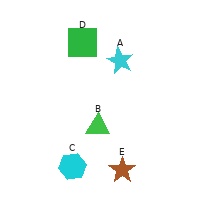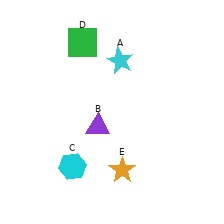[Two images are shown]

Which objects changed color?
B changed from green to purple. E changed from brown to orange.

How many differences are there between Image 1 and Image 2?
There are 2 differences between the two images.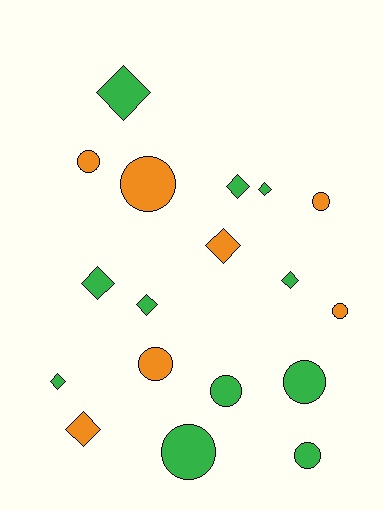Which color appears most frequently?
Green, with 11 objects.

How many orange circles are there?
There are 5 orange circles.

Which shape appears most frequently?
Diamond, with 9 objects.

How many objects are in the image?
There are 18 objects.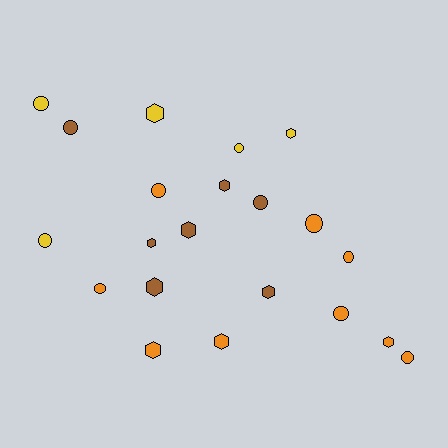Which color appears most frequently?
Orange, with 9 objects.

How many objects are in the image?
There are 21 objects.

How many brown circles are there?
There are 2 brown circles.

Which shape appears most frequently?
Circle, with 11 objects.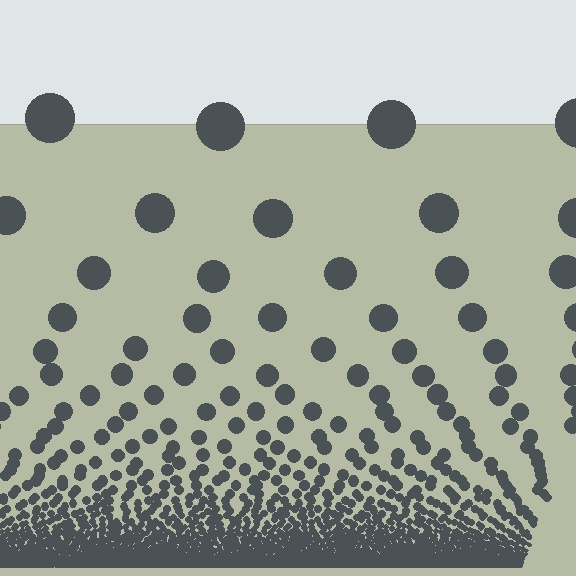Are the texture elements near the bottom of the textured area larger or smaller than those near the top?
Smaller. The gradient is inverted — elements near the bottom are smaller and denser.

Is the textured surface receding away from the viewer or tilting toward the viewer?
The surface appears to tilt toward the viewer. Texture elements get larger and sparser toward the top.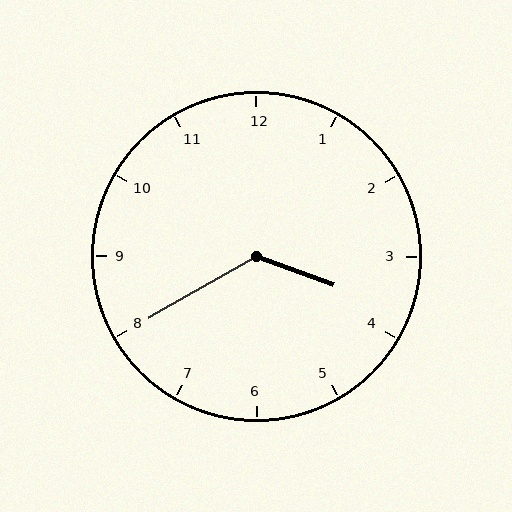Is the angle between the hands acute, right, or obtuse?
It is obtuse.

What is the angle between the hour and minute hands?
Approximately 130 degrees.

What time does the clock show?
3:40.